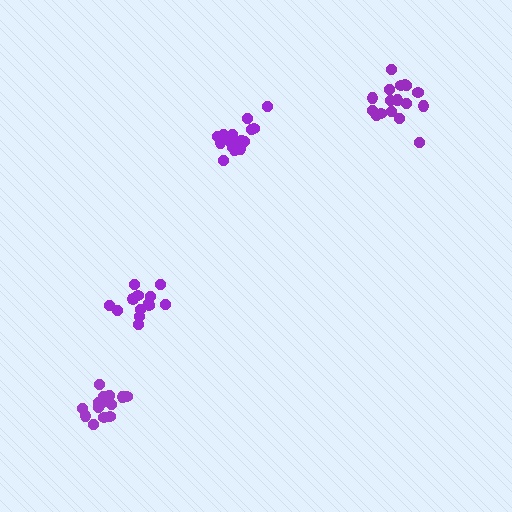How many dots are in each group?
Group 1: 17 dots, Group 2: 13 dots, Group 3: 14 dots, Group 4: 18 dots (62 total).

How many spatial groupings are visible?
There are 4 spatial groupings.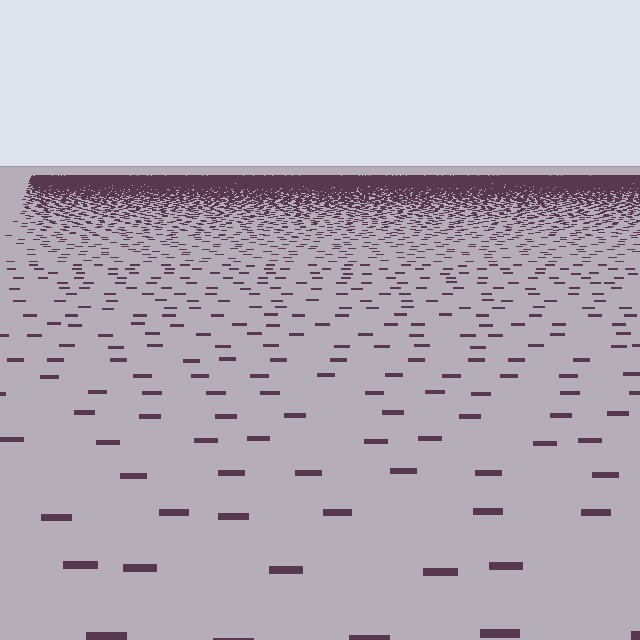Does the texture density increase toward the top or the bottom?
Density increases toward the top.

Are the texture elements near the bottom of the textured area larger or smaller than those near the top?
Larger. Near the bottom, elements are closer to the viewer and appear at a bigger on-screen size.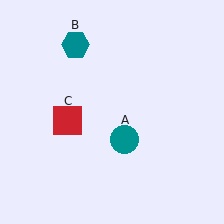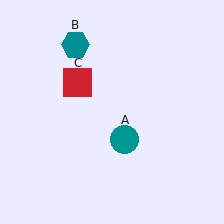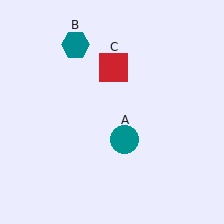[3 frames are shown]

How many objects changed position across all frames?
1 object changed position: red square (object C).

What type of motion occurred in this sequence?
The red square (object C) rotated clockwise around the center of the scene.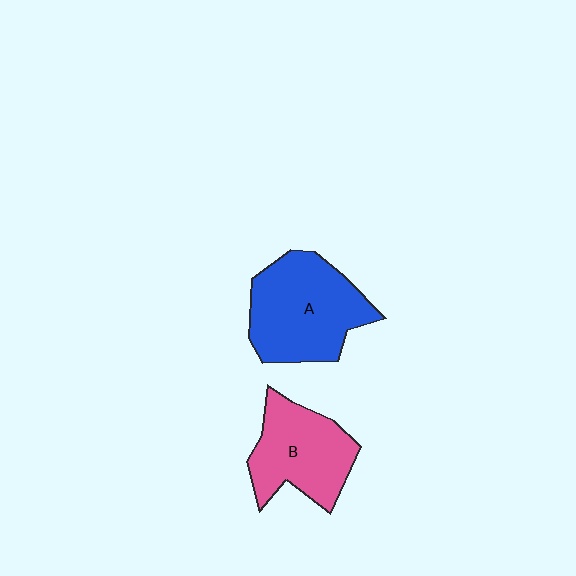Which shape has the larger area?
Shape A (blue).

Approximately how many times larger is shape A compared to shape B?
Approximately 1.2 times.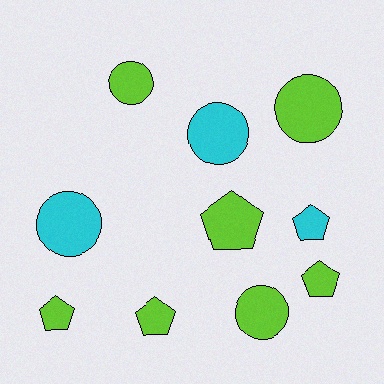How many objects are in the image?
There are 10 objects.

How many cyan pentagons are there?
There is 1 cyan pentagon.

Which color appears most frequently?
Lime, with 7 objects.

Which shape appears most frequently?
Pentagon, with 5 objects.